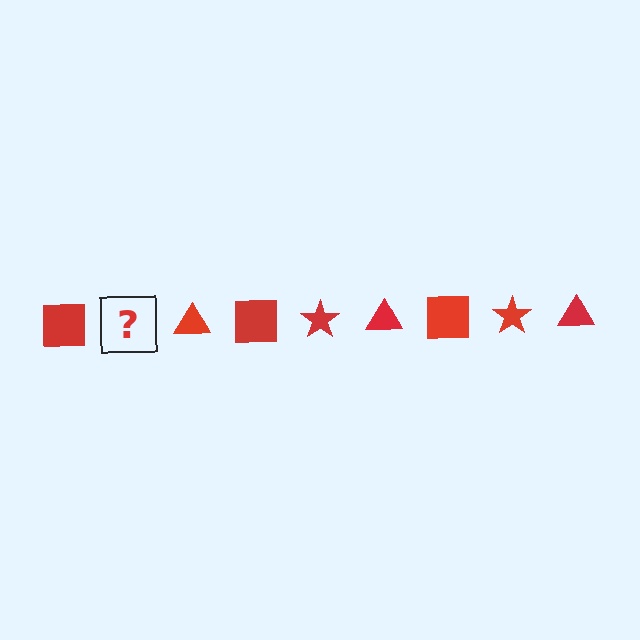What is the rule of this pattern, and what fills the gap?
The rule is that the pattern cycles through square, star, triangle shapes in red. The gap should be filled with a red star.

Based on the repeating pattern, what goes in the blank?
The blank should be a red star.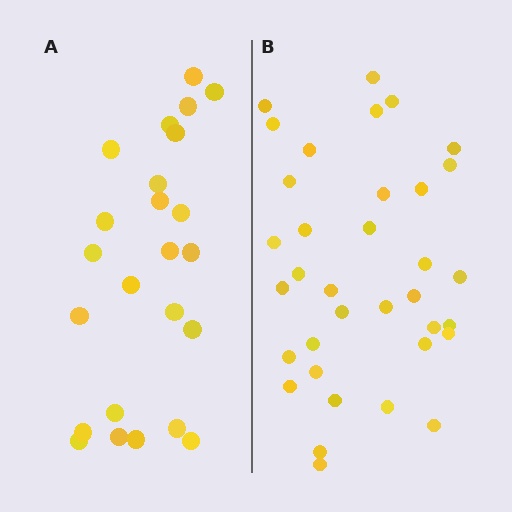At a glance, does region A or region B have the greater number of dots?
Region B (the right region) has more dots.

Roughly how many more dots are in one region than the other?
Region B has roughly 12 or so more dots than region A.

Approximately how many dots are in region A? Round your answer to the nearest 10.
About 20 dots. (The exact count is 24, which rounds to 20.)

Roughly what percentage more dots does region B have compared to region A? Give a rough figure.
About 45% more.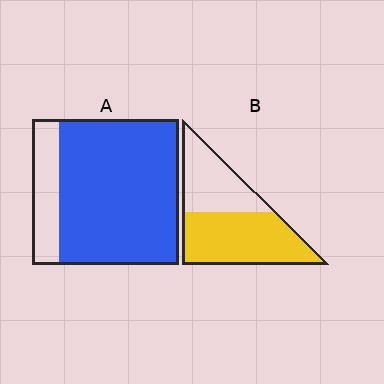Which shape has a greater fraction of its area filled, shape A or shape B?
Shape A.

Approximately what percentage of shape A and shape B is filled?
A is approximately 80% and B is approximately 60%.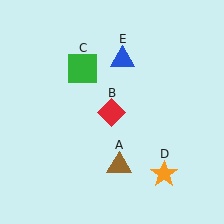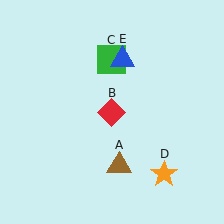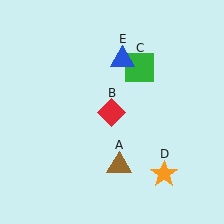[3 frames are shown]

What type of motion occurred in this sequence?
The green square (object C) rotated clockwise around the center of the scene.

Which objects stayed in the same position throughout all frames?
Brown triangle (object A) and red diamond (object B) and orange star (object D) and blue triangle (object E) remained stationary.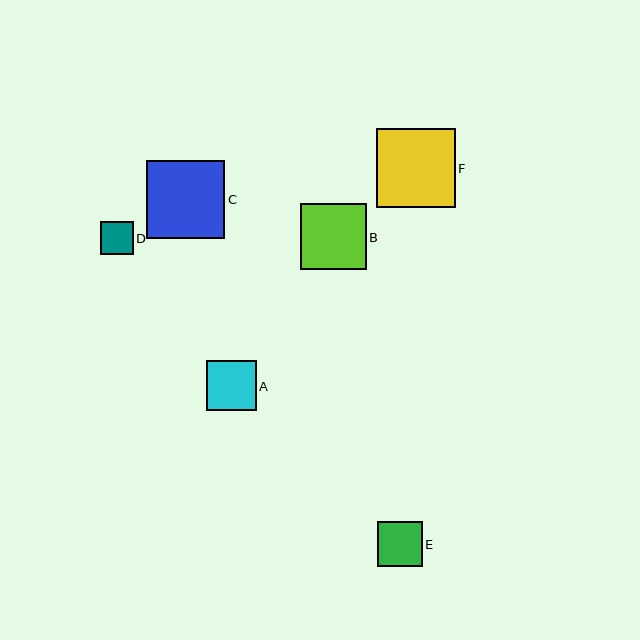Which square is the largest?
Square F is the largest with a size of approximately 79 pixels.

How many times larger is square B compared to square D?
Square B is approximately 2.0 times the size of square D.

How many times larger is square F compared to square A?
Square F is approximately 1.6 times the size of square A.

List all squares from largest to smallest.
From largest to smallest: F, C, B, A, E, D.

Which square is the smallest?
Square D is the smallest with a size of approximately 33 pixels.